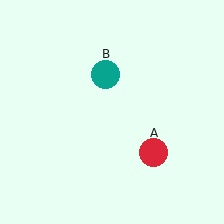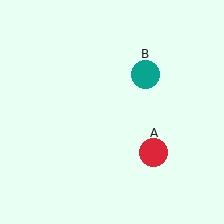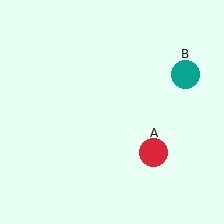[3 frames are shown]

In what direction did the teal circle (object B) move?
The teal circle (object B) moved right.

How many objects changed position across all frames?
1 object changed position: teal circle (object B).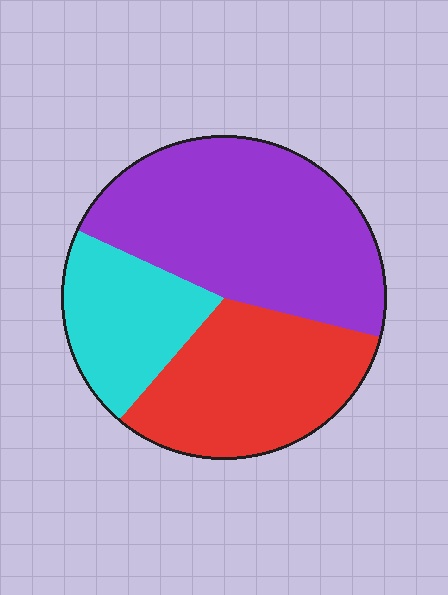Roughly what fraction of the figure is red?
Red covers roughly 30% of the figure.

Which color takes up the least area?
Cyan, at roughly 20%.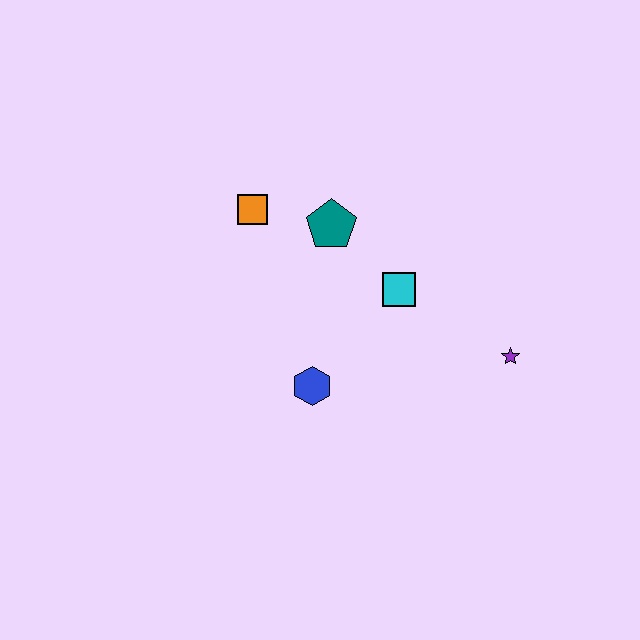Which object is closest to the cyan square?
The teal pentagon is closest to the cyan square.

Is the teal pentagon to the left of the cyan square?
Yes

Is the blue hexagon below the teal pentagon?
Yes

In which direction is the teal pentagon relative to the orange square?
The teal pentagon is to the right of the orange square.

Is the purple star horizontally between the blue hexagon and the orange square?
No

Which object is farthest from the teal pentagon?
The purple star is farthest from the teal pentagon.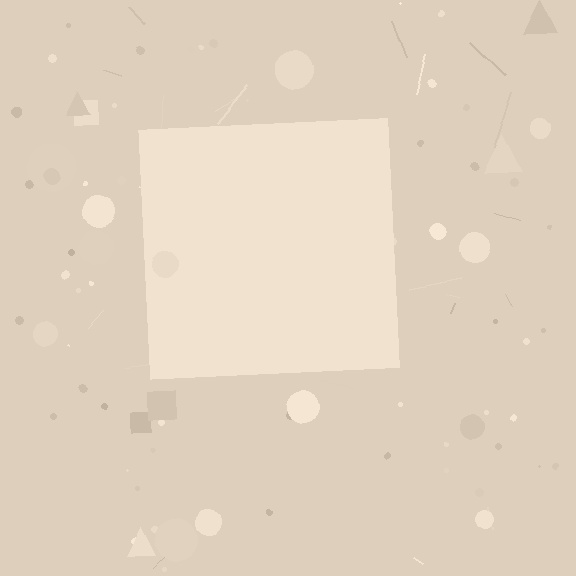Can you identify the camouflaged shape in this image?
The camouflaged shape is a square.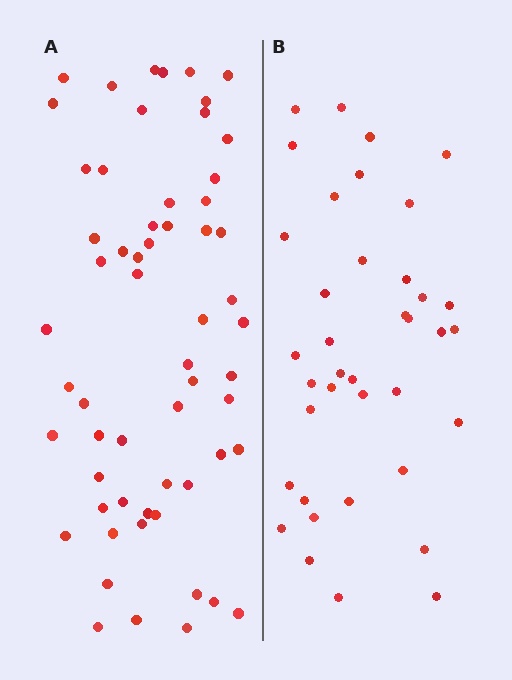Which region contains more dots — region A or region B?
Region A (the left region) has more dots.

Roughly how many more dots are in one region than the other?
Region A has approximately 20 more dots than region B.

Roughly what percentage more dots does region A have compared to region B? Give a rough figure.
About 55% more.